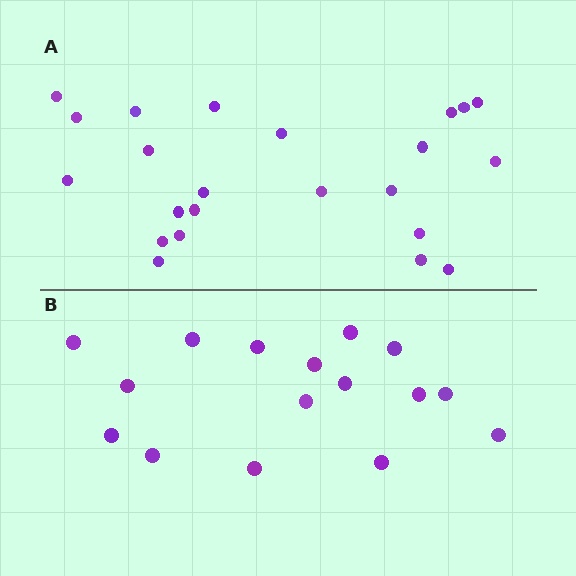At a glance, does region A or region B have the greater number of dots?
Region A (the top region) has more dots.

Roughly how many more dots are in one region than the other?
Region A has roughly 8 or so more dots than region B.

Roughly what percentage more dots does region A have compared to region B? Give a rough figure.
About 45% more.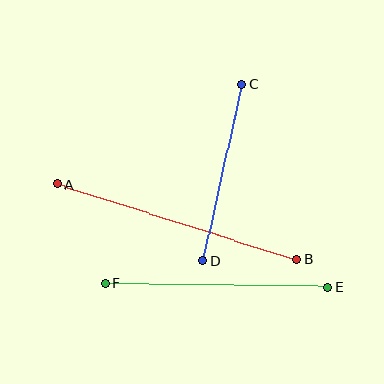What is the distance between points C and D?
The distance is approximately 181 pixels.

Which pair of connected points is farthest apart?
Points A and B are farthest apart.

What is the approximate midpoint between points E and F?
The midpoint is at approximately (217, 285) pixels.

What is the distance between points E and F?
The distance is approximately 223 pixels.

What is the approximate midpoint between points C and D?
The midpoint is at approximately (222, 172) pixels.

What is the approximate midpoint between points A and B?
The midpoint is at approximately (177, 222) pixels.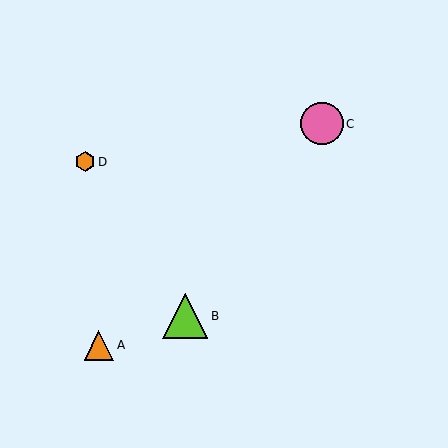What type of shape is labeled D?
Shape D is an orange hexagon.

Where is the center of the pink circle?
The center of the pink circle is at (322, 124).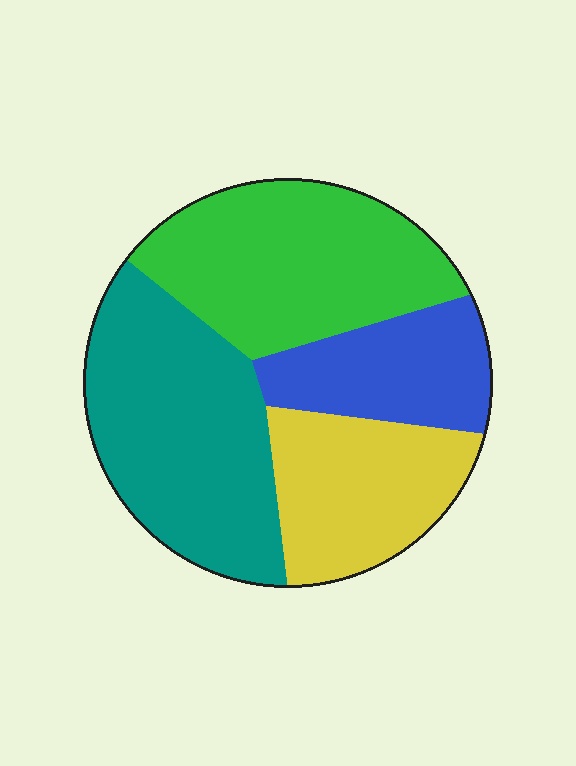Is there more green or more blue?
Green.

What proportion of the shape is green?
Green covers 30% of the shape.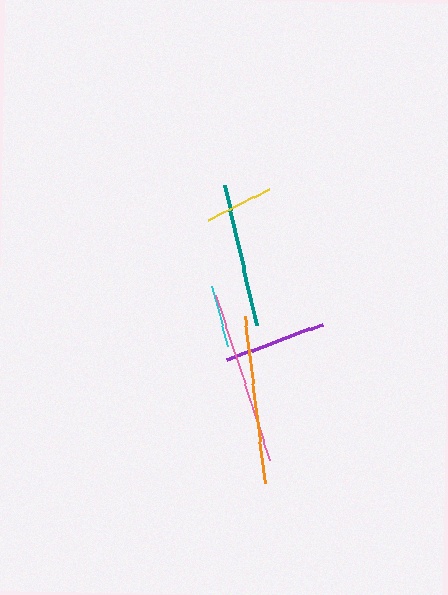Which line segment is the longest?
The pink line is the longest at approximately 174 pixels.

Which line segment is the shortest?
The cyan line is the shortest at approximately 63 pixels.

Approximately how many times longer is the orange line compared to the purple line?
The orange line is approximately 1.6 times the length of the purple line.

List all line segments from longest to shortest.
From longest to shortest: pink, orange, teal, purple, yellow, cyan.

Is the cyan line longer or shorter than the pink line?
The pink line is longer than the cyan line.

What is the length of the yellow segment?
The yellow segment is approximately 68 pixels long.